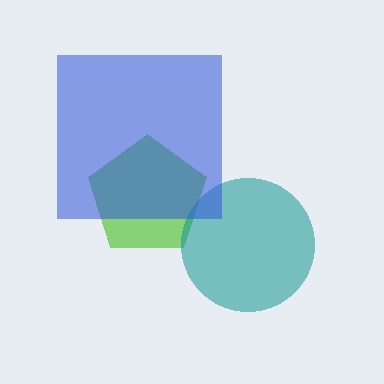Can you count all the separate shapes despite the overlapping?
Yes, there are 3 separate shapes.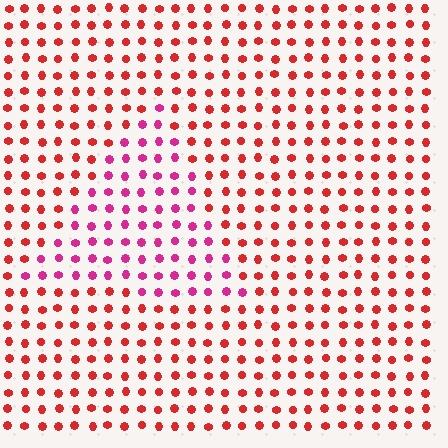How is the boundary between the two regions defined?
The boundary is defined purely by a slight shift in hue (about 36 degrees). Spacing, size, and orientation are identical on both sides.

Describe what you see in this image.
The image is filled with small red elements in a uniform arrangement. A triangle-shaped region is visible where the elements are tinted to a slightly different hue, forming a subtle color boundary.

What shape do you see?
I see a triangle.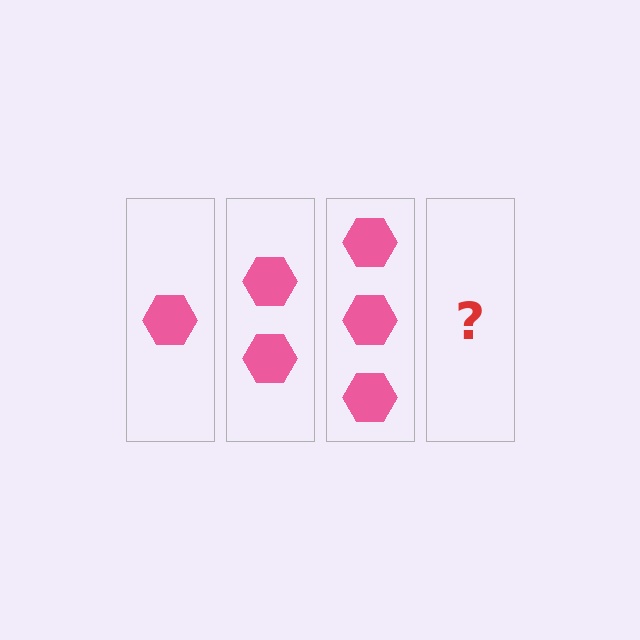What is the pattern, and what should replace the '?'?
The pattern is that each step adds one more hexagon. The '?' should be 4 hexagons.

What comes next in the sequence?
The next element should be 4 hexagons.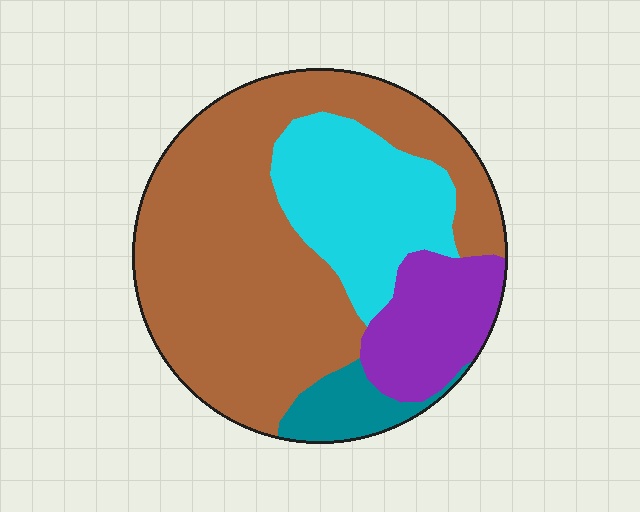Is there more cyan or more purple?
Cyan.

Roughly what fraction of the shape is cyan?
Cyan takes up less than a quarter of the shape.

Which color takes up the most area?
Brown, at roughly 60%.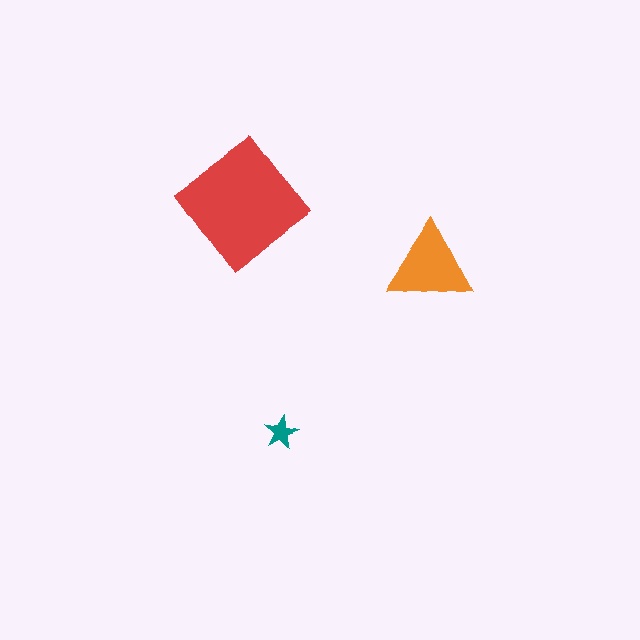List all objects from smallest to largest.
The teal star, the orange triangle, the red diamond.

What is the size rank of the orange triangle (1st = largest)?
2nd.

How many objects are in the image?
There are 3 objects in the image.